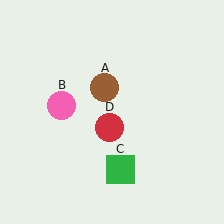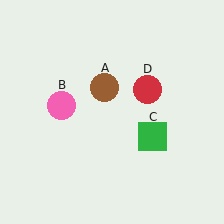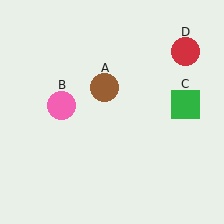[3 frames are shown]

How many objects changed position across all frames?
2 objects changed position: green square (object C), red circle (object D).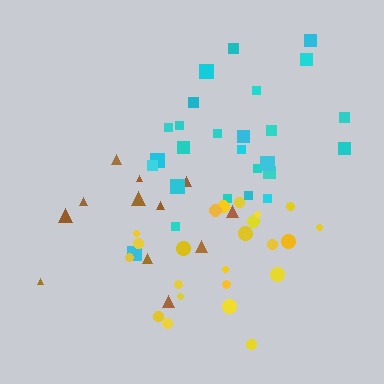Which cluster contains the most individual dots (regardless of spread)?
Cyan (26).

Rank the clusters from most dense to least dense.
yellow, cyan, brown.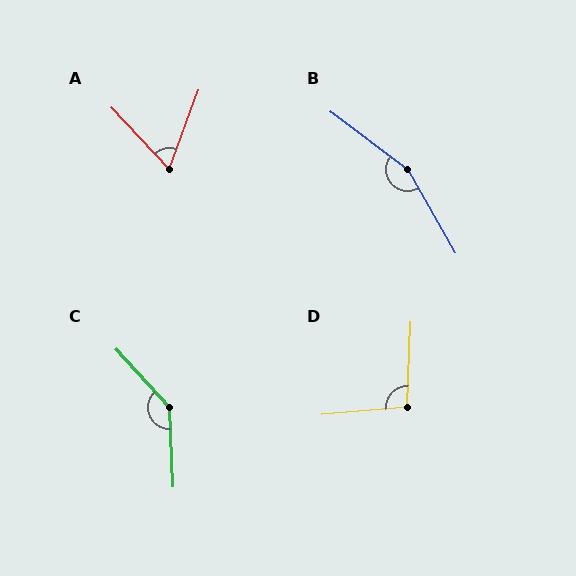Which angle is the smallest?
A, at approximately 64 degrees.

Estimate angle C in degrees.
Approximately 140 degrees.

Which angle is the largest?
B, at approximately 156 degrees.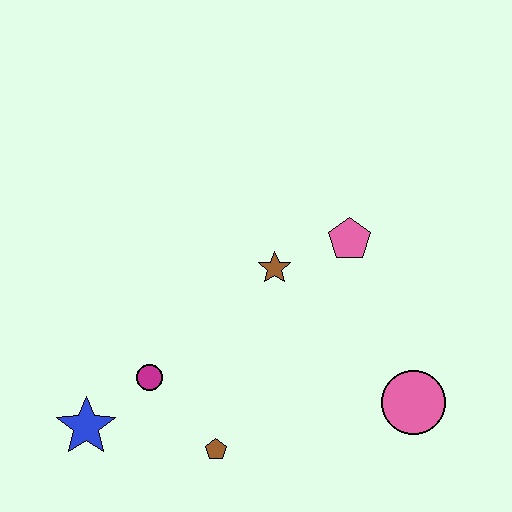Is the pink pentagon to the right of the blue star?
Yes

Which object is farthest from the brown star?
The blue star is farthest from the brown star.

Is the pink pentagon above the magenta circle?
Yes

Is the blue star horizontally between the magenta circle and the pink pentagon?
No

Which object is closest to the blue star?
The magenta circle is closest to the blue star.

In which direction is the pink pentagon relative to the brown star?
The pink pentagon is to the right of the brown star.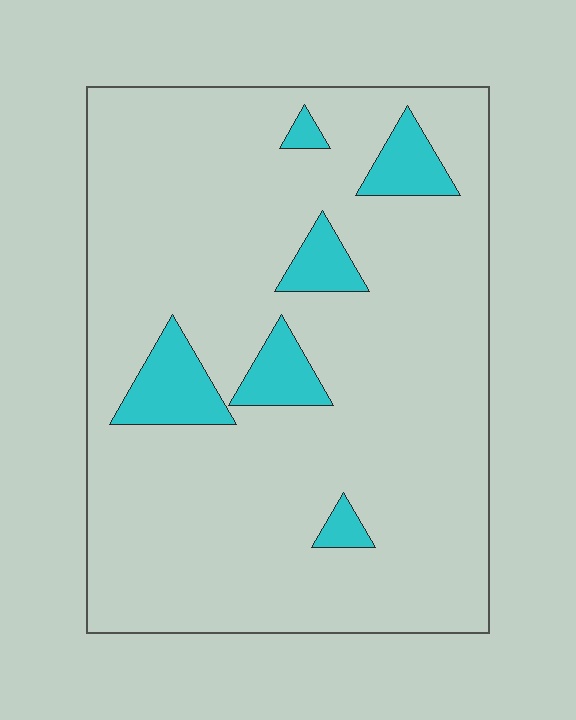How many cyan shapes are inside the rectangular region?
6.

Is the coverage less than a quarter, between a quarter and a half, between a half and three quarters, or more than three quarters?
Less than a quarter.